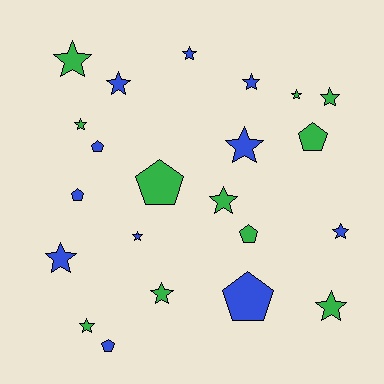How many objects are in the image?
There are 22 objects.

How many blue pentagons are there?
There are 4 blue pentagons.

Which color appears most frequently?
Green, with 11 objects.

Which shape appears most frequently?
Star, with 15 objects.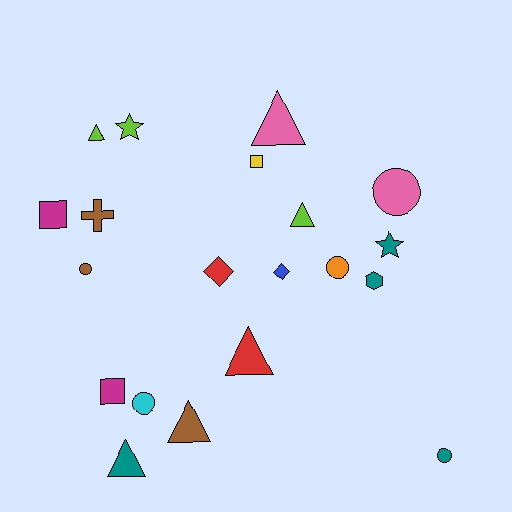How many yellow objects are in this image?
There is 1 yellow object.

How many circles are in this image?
There are 5 circles.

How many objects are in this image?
There are 20 objects.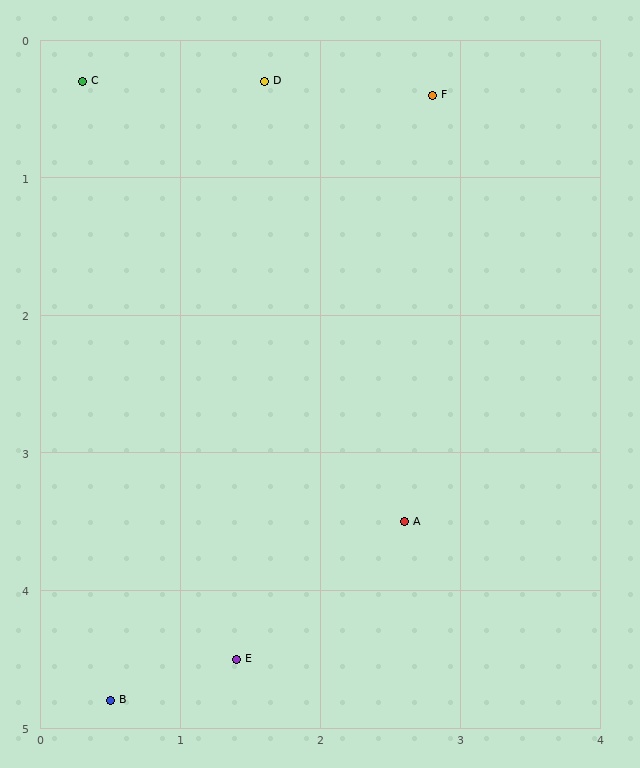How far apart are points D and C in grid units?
Points D and C are about 1.3 grid units apart.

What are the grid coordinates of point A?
Point A is at approximately (2.6, 3.5).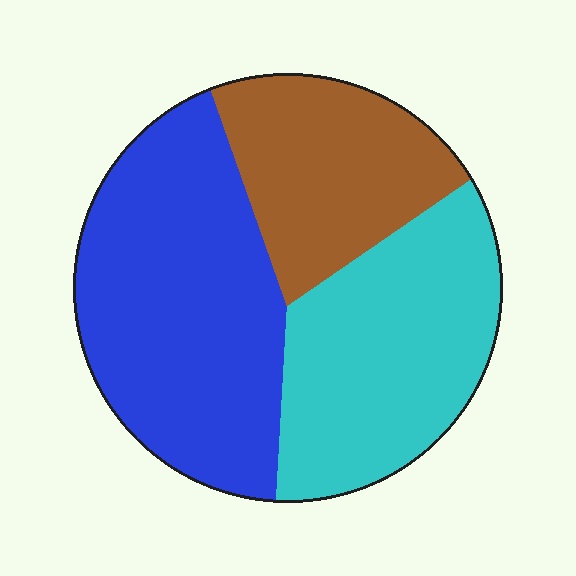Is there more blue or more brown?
Blue.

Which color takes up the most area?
Blue, at roughly 45%.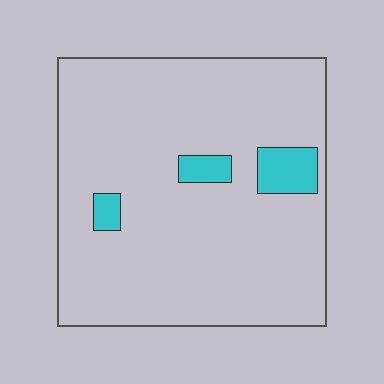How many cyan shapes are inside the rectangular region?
3.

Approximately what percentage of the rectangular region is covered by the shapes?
Approximately 5%.